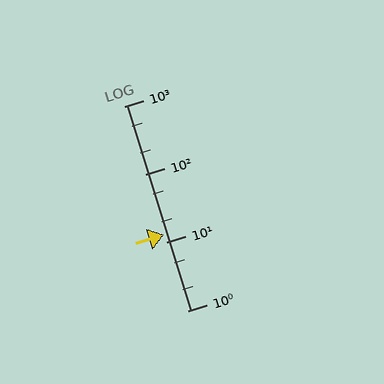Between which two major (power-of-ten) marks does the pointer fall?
The pointer is between 10 and 100.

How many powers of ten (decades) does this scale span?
The scale spans 3 decades, from 1 to 1000.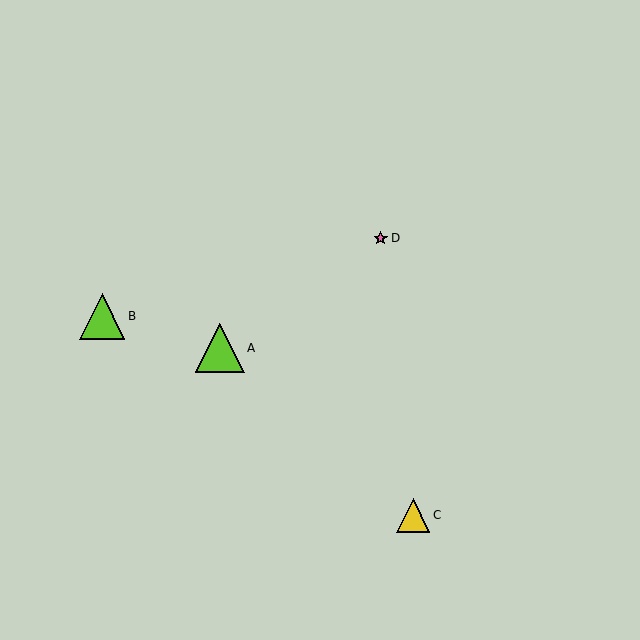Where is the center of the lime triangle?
The center of the lime triangle is at (102, 317).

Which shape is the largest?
The lime triangle (labeled A) is the largest.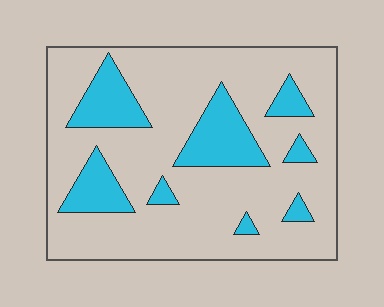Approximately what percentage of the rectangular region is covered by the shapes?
Approximately 20%.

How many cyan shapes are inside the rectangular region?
8.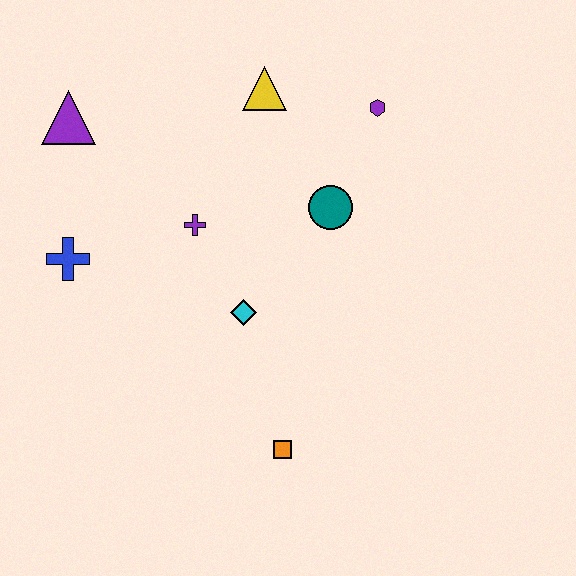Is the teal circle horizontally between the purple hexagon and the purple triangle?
Yes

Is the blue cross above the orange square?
Yes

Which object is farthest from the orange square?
The purple triangle is farthest from the orange square.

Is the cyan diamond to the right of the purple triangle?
Yes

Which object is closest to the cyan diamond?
The purple cross is closest to the cyan diamond.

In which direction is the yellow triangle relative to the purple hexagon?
The yellow triangle is to the left of the purple hexagon.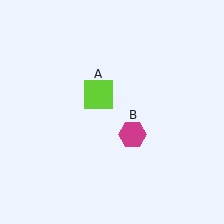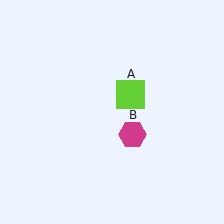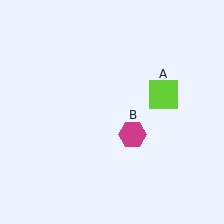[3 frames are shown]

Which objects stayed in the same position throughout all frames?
Magenta hexagon (object B) remained stationary.